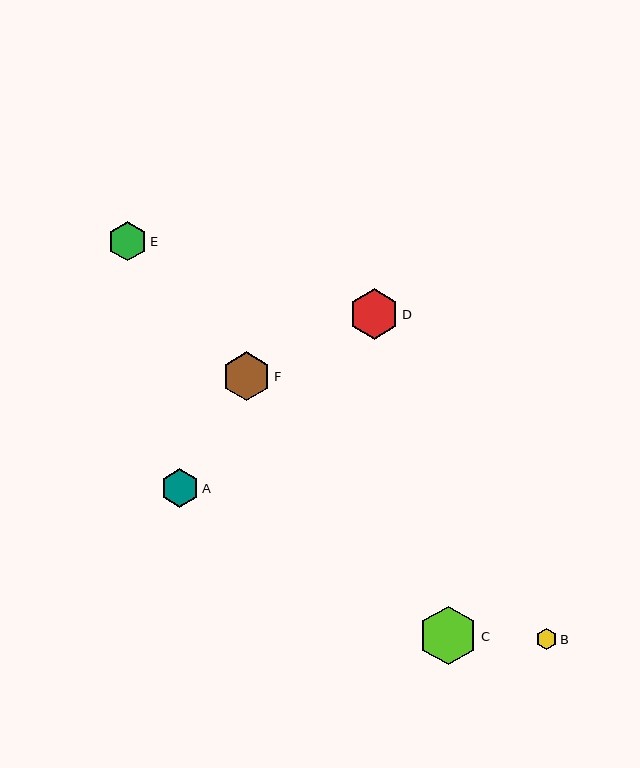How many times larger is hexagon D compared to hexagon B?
Hexagon D is approximately 2.5 times the size of hexagon B.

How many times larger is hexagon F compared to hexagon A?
Hexagon F is approximately 1.3 times the size of hexagon A.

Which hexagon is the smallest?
Hexagon B is the smallest with a size of approximately 21 pixels.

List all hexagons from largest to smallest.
From largest to smallest: C, D, F, E, A, B.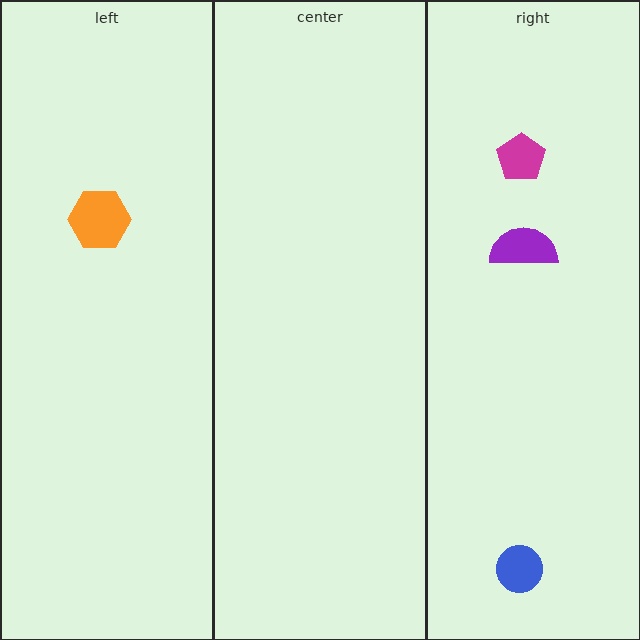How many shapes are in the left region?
1.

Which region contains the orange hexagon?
The left region.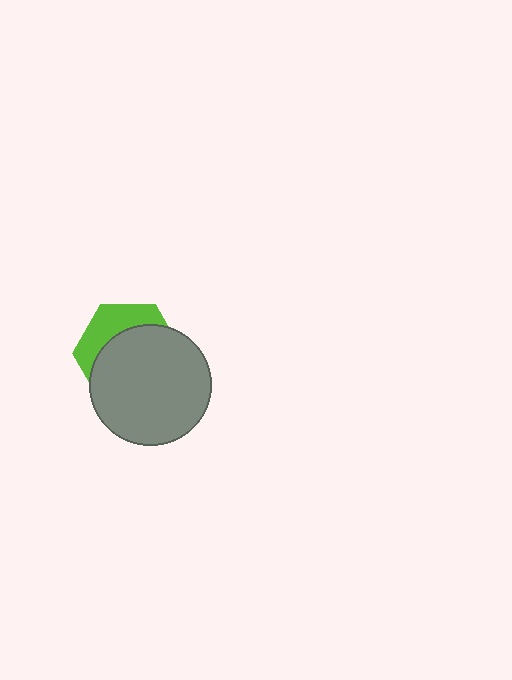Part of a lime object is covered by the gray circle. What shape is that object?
It is a hexagon.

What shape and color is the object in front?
The object in front is a gray circle.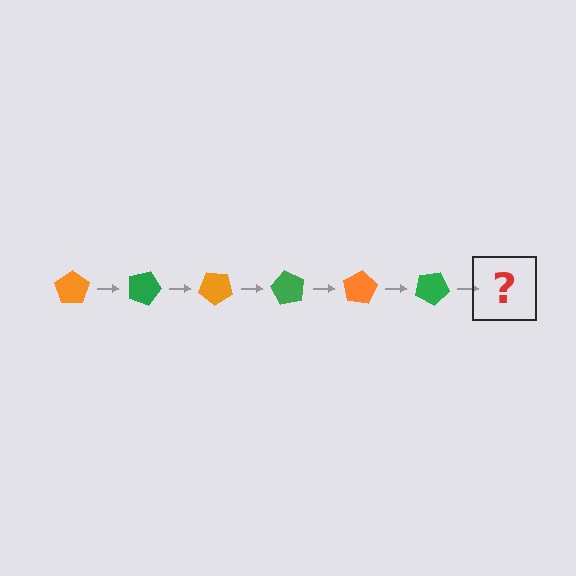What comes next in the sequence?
The next element should be an orange pentagon, rotated 120 degrees from the start.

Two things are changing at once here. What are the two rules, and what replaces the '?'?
The two rules are that it rotates 20 degrees each step and the color cycles through orange and green. The '?' should be an orange pentagon, rotated 120 degrees from the start.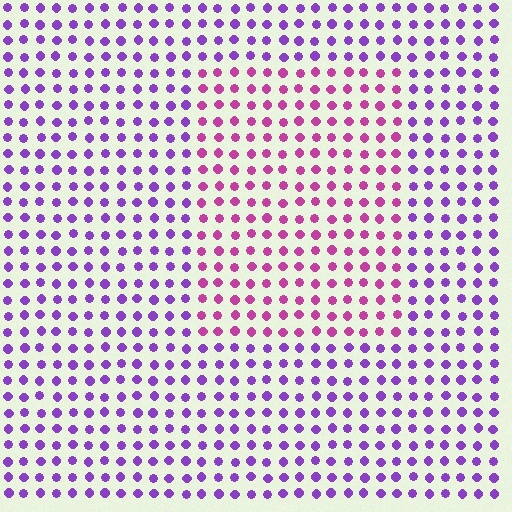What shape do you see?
I see a rectangle.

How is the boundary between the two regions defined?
The boundary is defined purely by a slight shift in hue (about 41 degrees). Spacing, size, and orientation are identical on both sides.